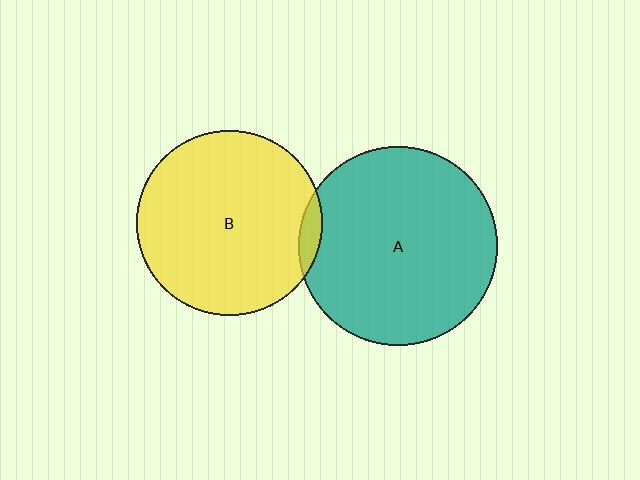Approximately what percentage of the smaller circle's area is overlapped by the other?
Approximately 5%.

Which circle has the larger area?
Circle A (teal).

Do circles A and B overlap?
Yes.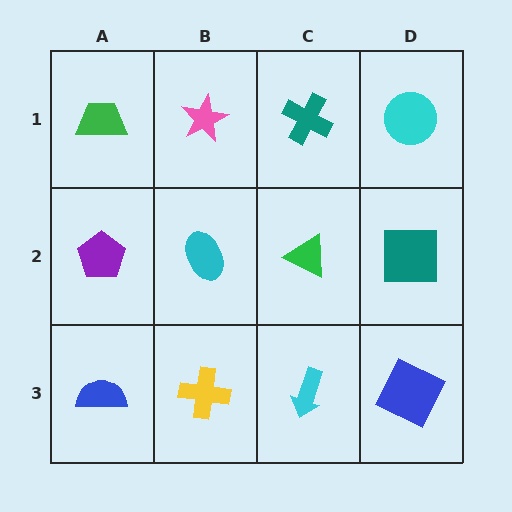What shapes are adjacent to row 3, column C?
A green triangle (row 2, column C), a yellow cross (row 3, column B), a blue square (row 3, column D).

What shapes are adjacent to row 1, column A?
A purple pentagon (row 2, column A), a pink star (row 1, column B).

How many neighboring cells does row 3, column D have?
2.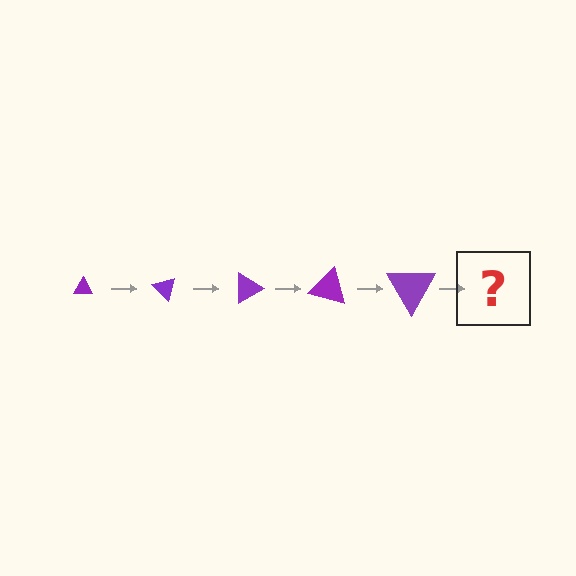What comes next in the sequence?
The next element should be a triangle, larger than the previous one and rotated 225 degrees from the start.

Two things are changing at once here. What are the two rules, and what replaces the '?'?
The two rules are that the triangle grows larger each step and it rotates 45 degrees each step. The '?' should be a triangle, larger than the previous one and rotated 225 degrees from the start.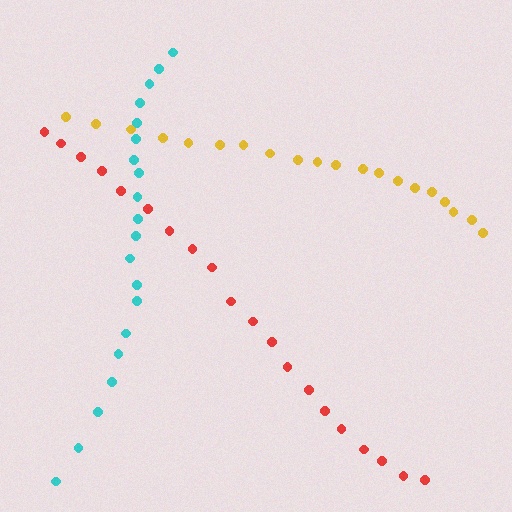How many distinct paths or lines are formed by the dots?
There are 3 distinct paths.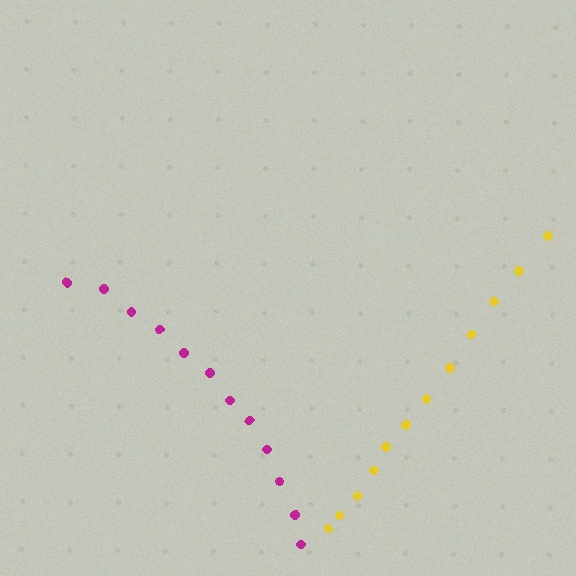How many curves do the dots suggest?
There are 2 distinct paths.